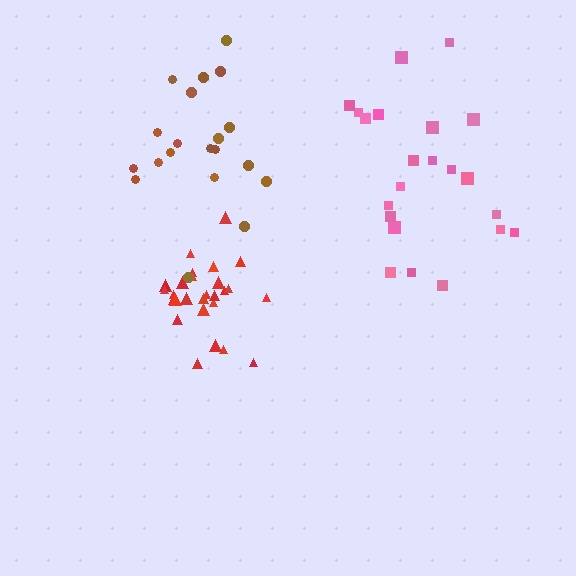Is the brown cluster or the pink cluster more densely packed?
Brown.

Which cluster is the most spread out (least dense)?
Pink.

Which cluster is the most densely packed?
Red.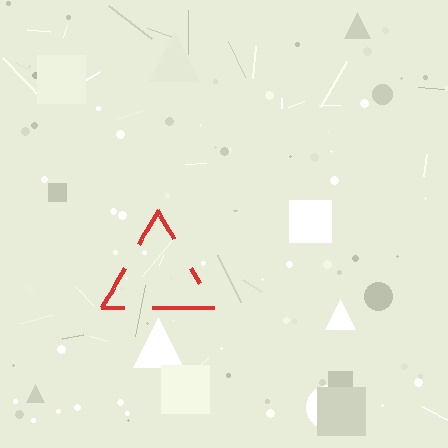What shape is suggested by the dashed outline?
The dashed outline suggests a triangle.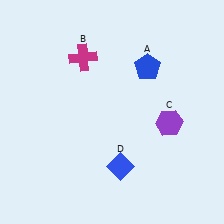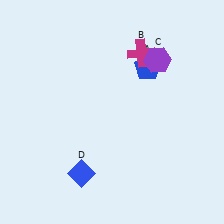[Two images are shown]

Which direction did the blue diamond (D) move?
The blue diamond (D) moved left.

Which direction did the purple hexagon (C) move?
The purple hexagon (C) moved up.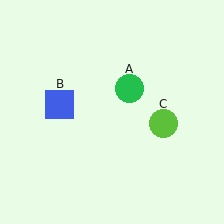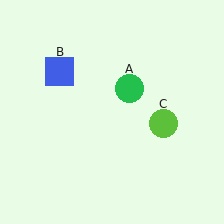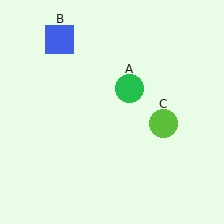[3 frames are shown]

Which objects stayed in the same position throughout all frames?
Green circle (object A) and lime circle (object C) remained stationary.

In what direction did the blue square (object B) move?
The blue square (object B) moved up.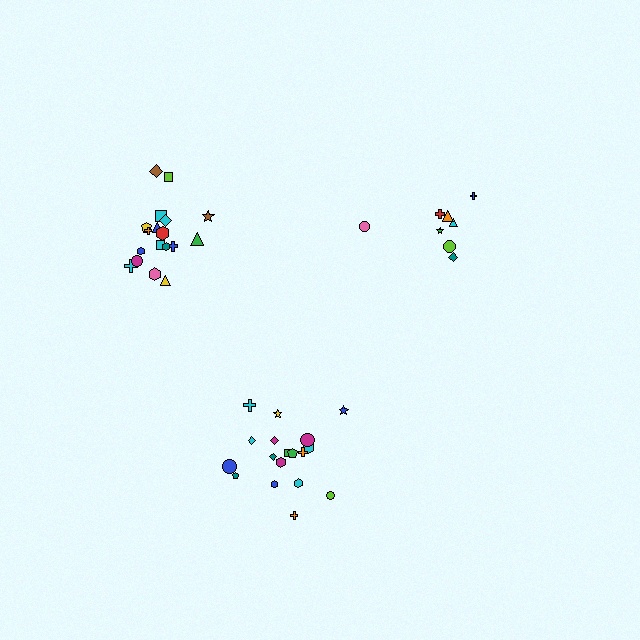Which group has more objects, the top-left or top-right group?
The top-left group.